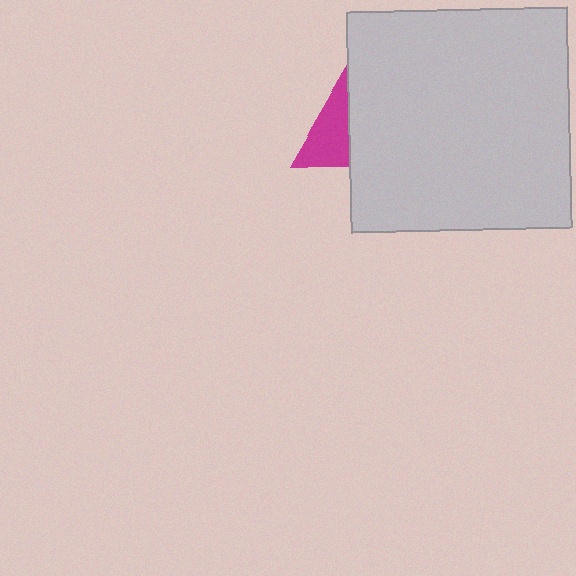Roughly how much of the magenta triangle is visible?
A small part of it is visible (roughly 40%).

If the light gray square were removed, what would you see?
You would see the complete magenta triangle.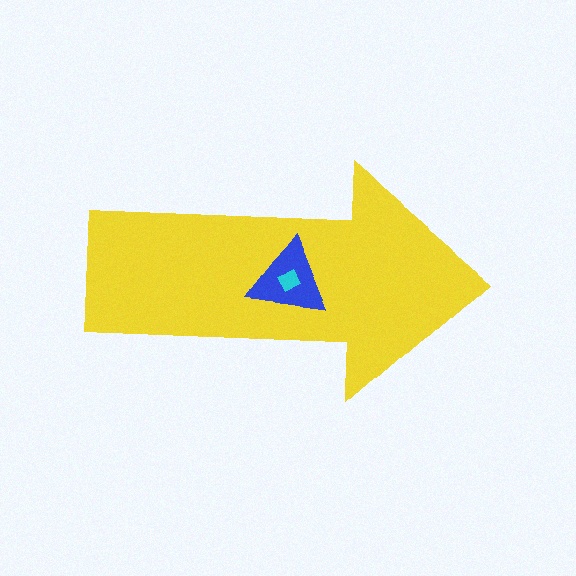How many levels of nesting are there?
3.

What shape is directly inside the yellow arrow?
The blue triangle.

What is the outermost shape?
The yellow arrow.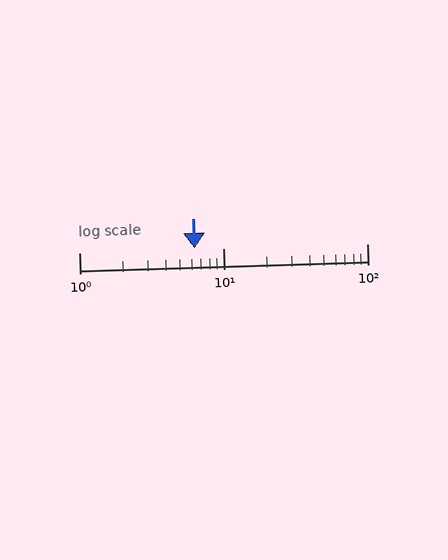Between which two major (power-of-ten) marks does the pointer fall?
The pointer is between 1 and 10.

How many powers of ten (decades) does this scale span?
The scale spans 2 decades, from 1 to 100.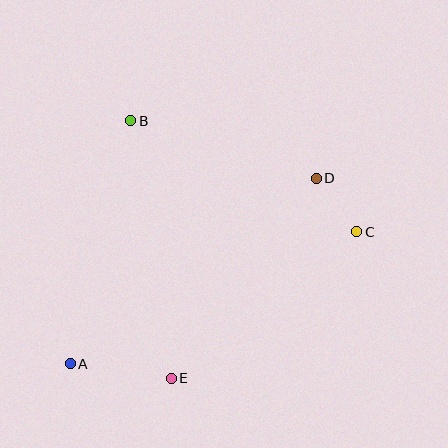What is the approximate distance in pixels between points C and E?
The distance between C and E is approximately 237 pixels.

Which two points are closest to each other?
Points C and D are closest to each other.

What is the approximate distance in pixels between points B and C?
The distance between B and C is approximately 252 pixels.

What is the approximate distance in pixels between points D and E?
The distance between D and E is approximately 247 pixels.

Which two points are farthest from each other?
Points A and C are farthest from each other.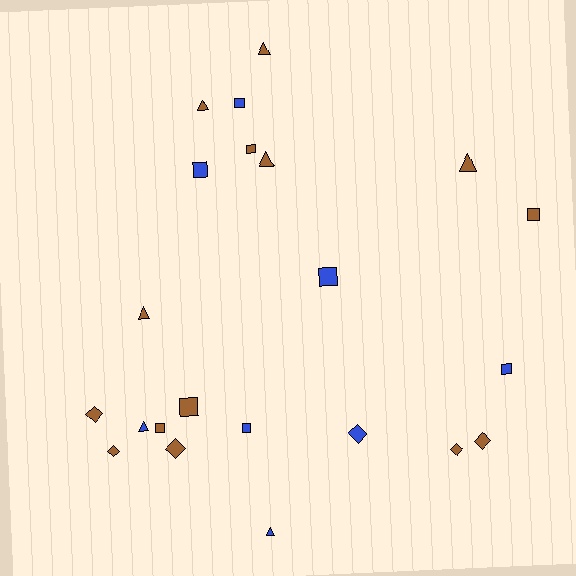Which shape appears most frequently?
Square, with 9 objects.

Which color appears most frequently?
Brown, with 14 objects.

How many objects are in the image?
There are 22 objects.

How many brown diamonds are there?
There are 5 brown diamonds.